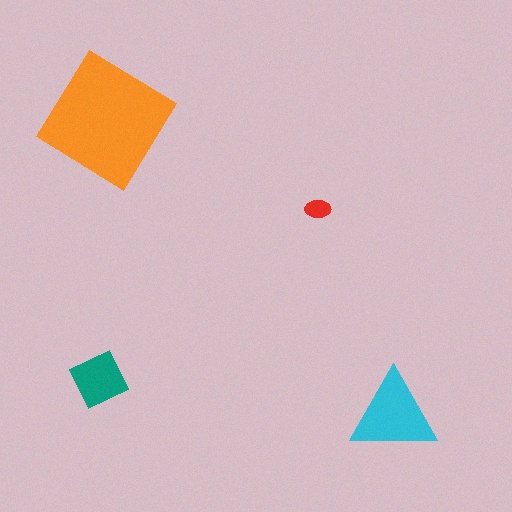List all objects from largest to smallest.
The orange diamond, the cyan triangle, the teal diamond, the red ellipse.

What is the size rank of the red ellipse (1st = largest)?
4th.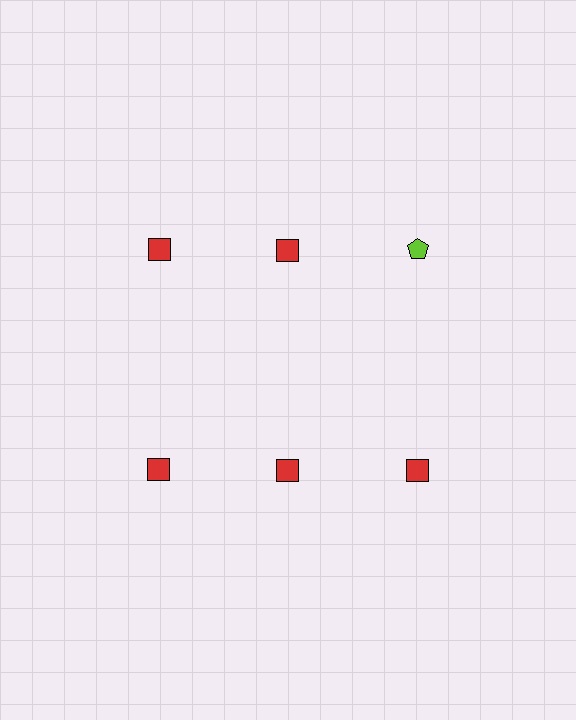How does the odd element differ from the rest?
It differs in both color (lime instead of red) and shape (pentagon instead of square).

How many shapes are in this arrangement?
There are 6 shapes arranged in a grid pattern.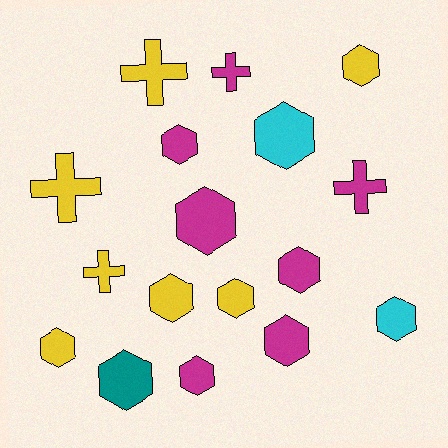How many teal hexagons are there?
There is 1 teal hexagon.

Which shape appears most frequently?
Hexagon, with 12 objects.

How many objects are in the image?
There are 17 objects.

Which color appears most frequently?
Magenta, with 7 objects.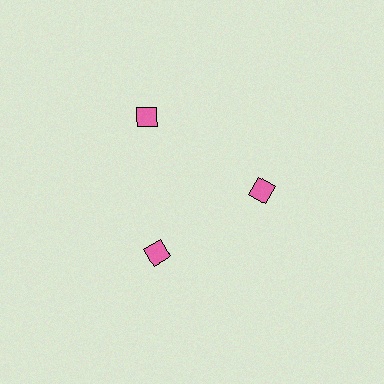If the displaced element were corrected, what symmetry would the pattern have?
It would have 3-fold rotational symmetry — the pattern would map onto itself every 120 degrees.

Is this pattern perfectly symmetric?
No. The 3 pink squares are arranged in a ring, but one element near the 11 o'clock position is pushed outward from the center, breaking the 3-fold rotational symmetry.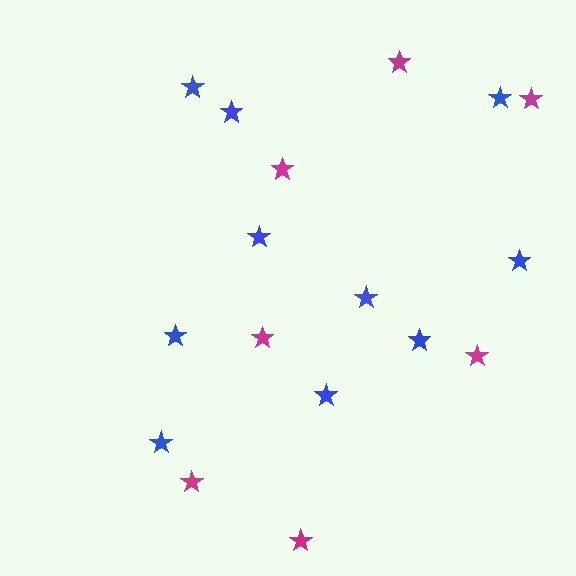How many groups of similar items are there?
There are 2 groups: one group of magenta stars (7) and one group of blue stars (10).